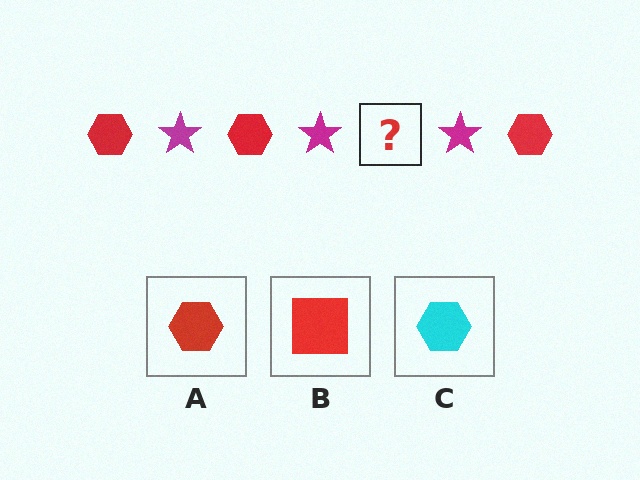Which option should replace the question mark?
Option A.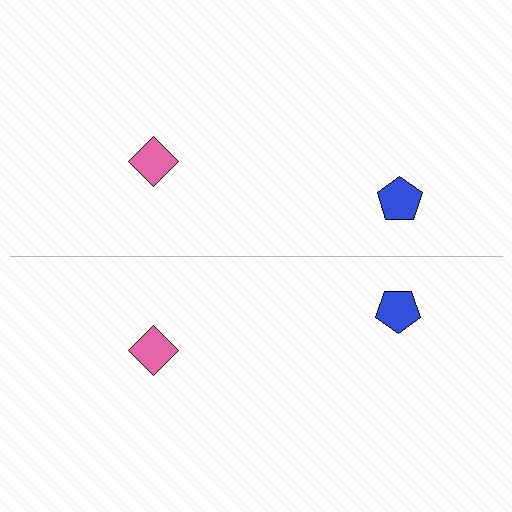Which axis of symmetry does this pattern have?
The pattern has a horizontal axis of symmetry running through the center of the image.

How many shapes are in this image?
There are 4 shapes in this image.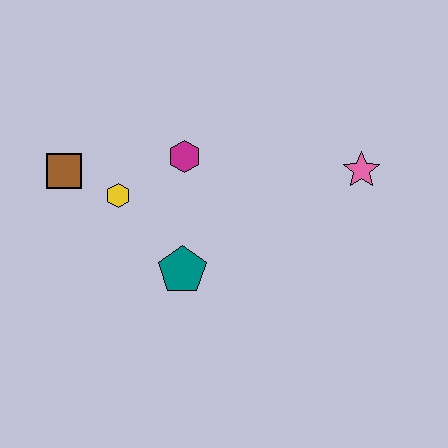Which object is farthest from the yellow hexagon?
The pink star is farthest from the yellow hexagon.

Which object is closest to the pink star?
The magenta hexagon is closest to the pink star.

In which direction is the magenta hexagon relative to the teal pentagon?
The magenta hexagon is above the teal pentagon.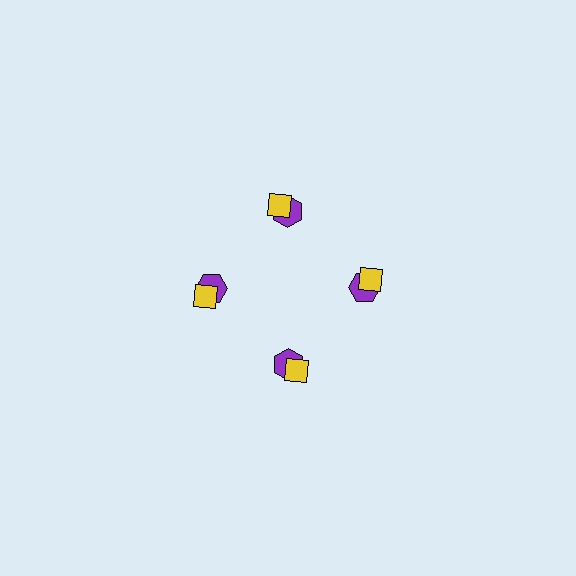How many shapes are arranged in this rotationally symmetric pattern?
There are 8 shapes, arranged in 4 groups of 2.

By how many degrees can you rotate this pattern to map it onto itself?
The pattern maps onto itself every 90 degrees of rotation.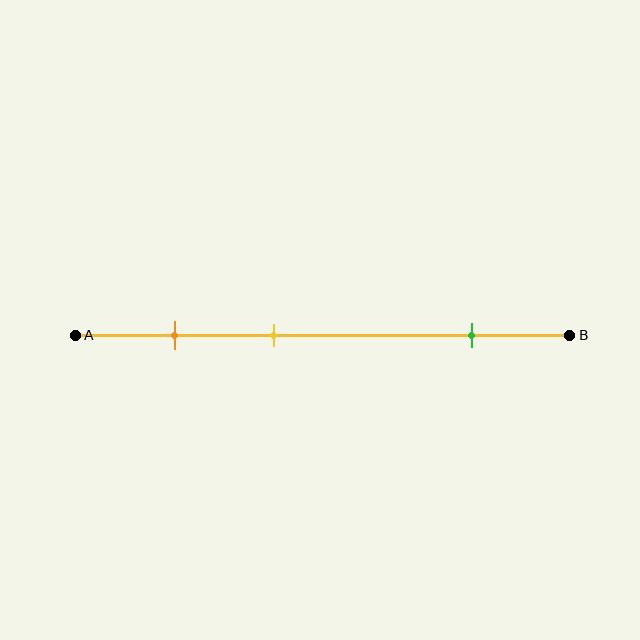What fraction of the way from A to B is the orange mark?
The orange mark is approximately 20% (0.2) of the way from A to B.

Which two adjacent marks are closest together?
The orange and yellow marks are the closest adjacent pair.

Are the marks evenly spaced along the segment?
No, the marks are not evenly spaced.